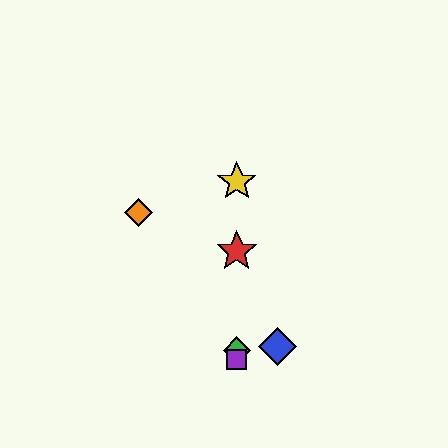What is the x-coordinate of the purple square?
The purple square is at x≈237.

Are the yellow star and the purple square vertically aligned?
Yes, both are at x≈237.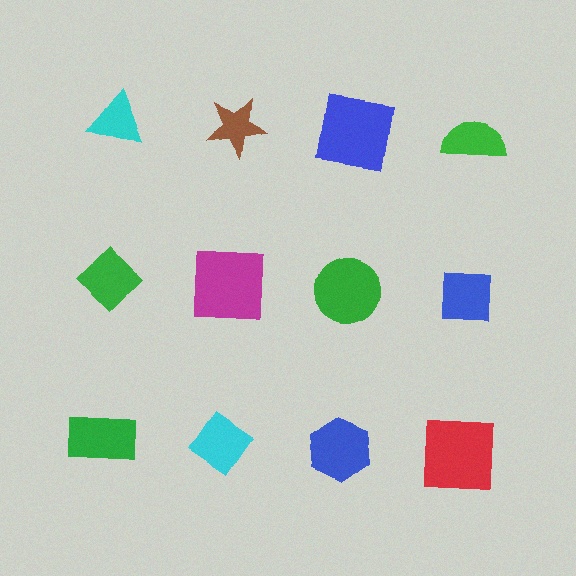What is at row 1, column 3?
A blue square.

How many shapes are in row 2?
4 shapes.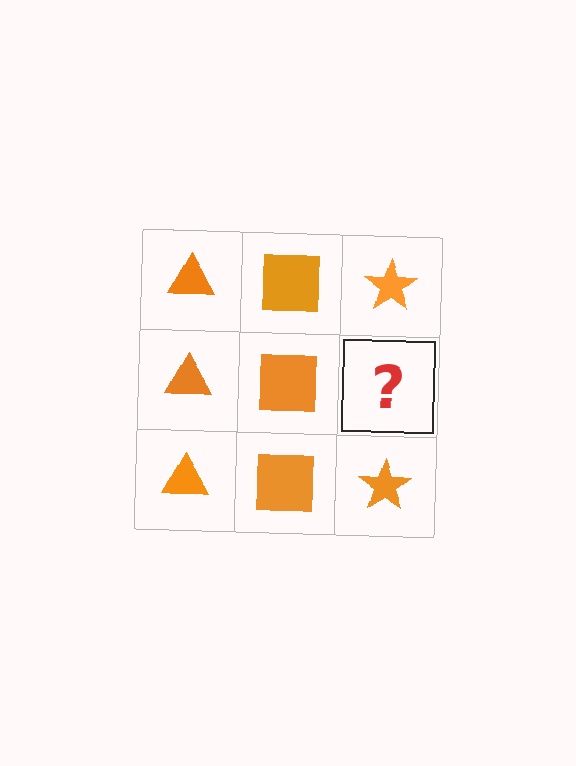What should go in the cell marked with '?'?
The missing cell should contain an orange star.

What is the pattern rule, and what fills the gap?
The rule is that each column has a consistent shape. The gap should be filled with an orange star.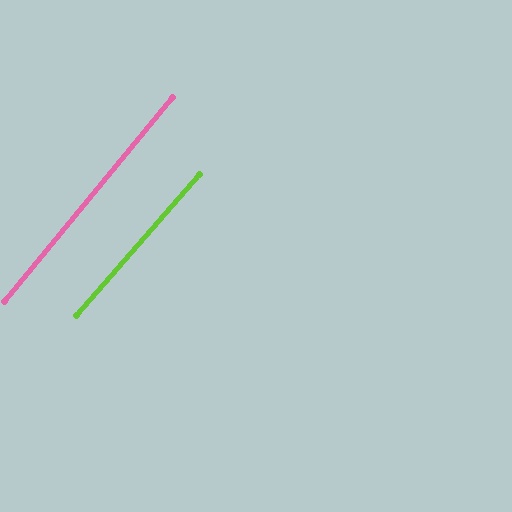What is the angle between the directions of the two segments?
Approximately 1 degree.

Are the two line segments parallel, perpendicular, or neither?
Parallel — their directions differ by only 1.4°.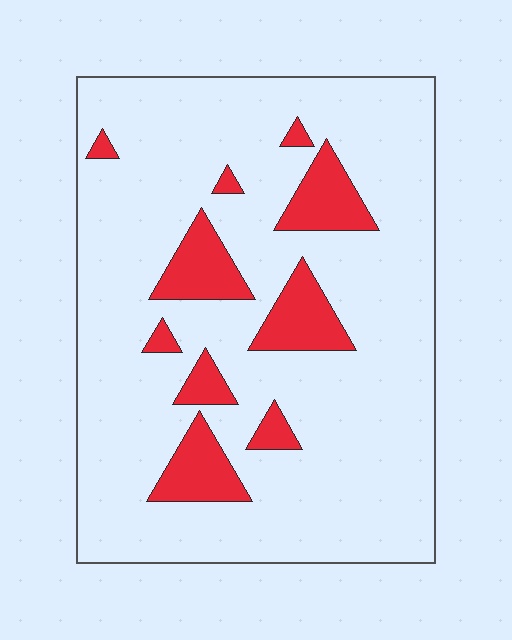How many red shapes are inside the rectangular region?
10.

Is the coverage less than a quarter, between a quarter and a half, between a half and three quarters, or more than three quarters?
Less than a quarter.